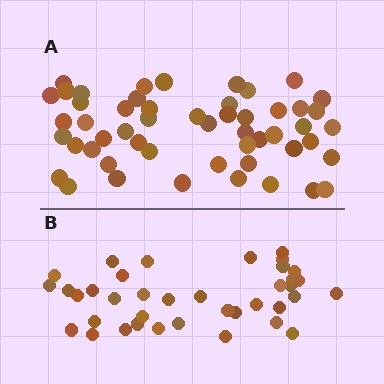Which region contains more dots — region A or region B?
Region A (the top region) has more dots.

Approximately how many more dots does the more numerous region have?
Region A has approximately 15 more dots than region B.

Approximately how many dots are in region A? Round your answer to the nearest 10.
About 50 dots. (The exact count is 52, which rounds to 50.)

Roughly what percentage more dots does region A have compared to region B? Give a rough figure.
About 35% more.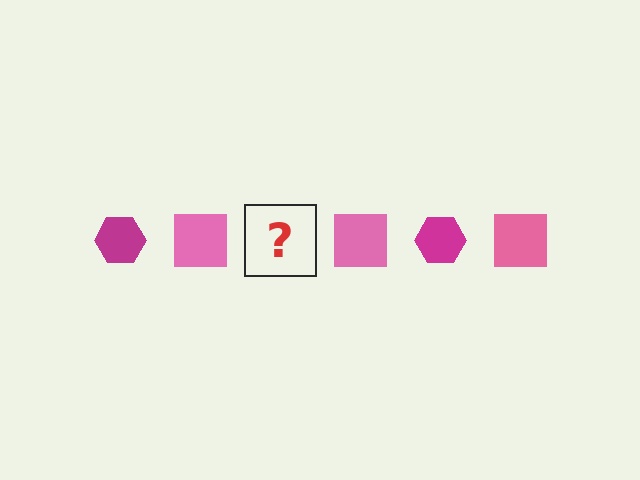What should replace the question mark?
The question mark should be replaced with a magenta hexagon.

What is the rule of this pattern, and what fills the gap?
The rule is that the pattern alternates between magenta hexagon and pink square. The gap should be filled with a magenta hexagon.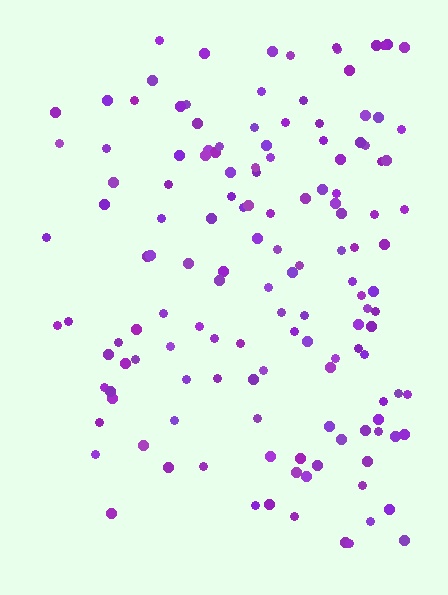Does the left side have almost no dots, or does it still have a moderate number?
Still a moderate number, just noticeably fewer than the right.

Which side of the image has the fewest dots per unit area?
The left.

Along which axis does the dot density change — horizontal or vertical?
Horizontal.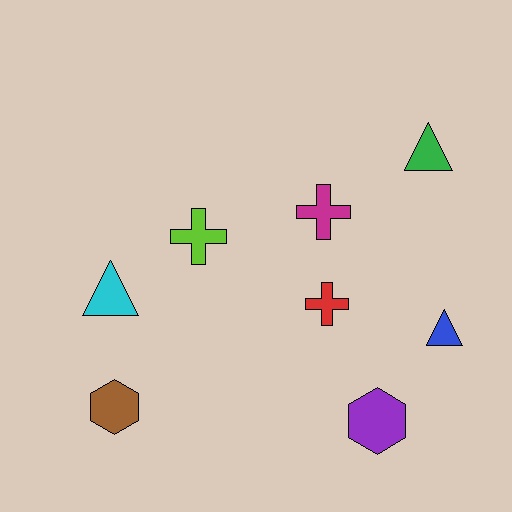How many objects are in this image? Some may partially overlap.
There are 8 objects.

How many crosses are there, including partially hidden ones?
There are 3 crosses.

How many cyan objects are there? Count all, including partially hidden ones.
There is 1 cyan object.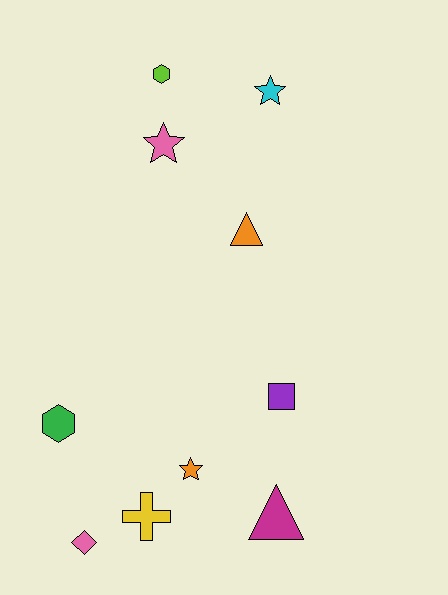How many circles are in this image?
There are no circles.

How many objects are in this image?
There are 10 objects.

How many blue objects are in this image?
There are no blue objects.